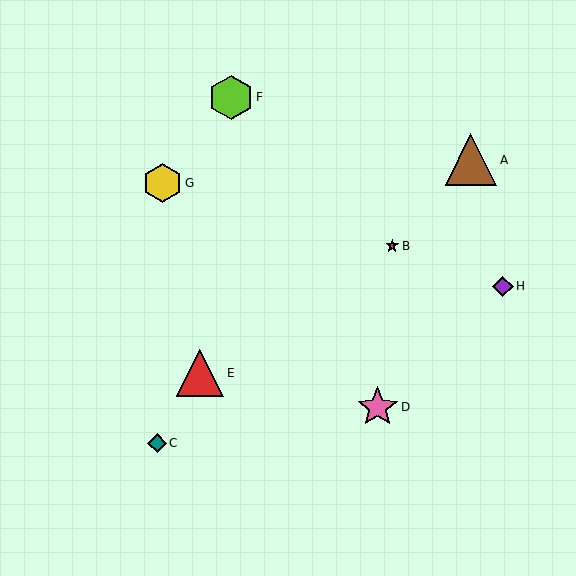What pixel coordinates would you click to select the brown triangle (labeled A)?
Click at (471, 160) to select the brown triangle A.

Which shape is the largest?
The brown triangle (labeled A) is the largest.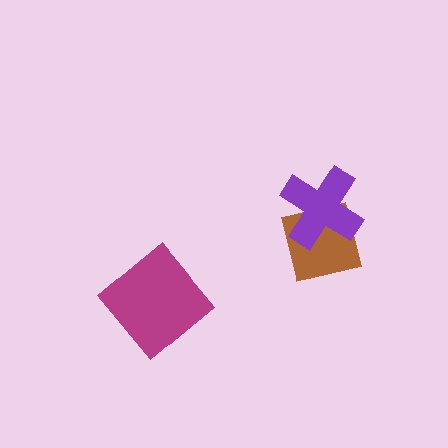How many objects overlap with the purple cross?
1 object overlaps with the purple cross.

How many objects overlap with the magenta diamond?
0 objects overlap with the magenta diamond.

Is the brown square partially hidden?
Yes, it is partially covered by another shape.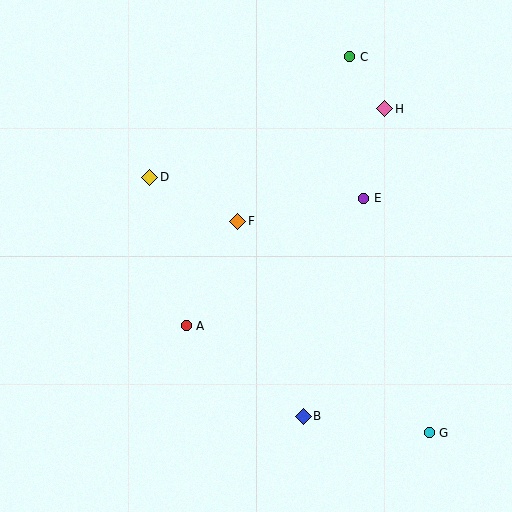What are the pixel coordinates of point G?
Point G is at (429, 433).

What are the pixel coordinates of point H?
Point H is at (384, 108).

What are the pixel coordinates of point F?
Point F is at (238, 221).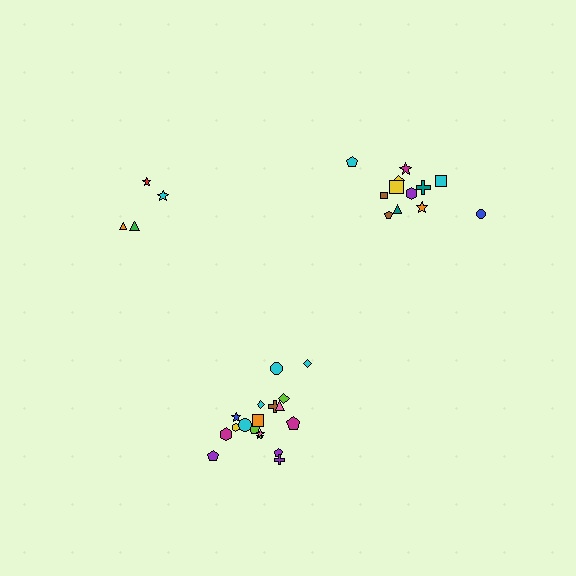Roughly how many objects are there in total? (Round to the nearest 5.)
Roughly 35 objects in total.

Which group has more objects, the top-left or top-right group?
The top-right group.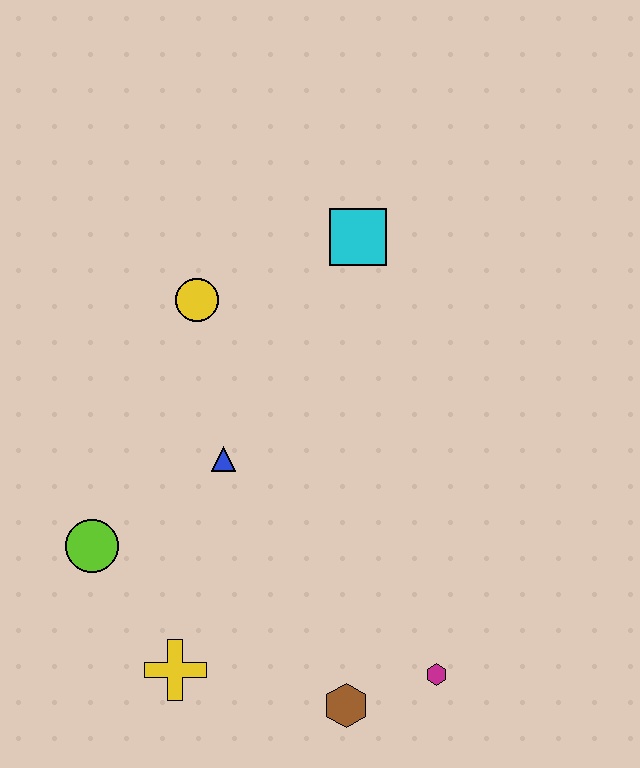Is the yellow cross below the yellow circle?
Yes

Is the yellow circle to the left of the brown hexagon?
Yes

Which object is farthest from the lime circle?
The cyan square is farthest from the lime circle.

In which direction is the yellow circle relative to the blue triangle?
The yellow circle is above the blue triangle.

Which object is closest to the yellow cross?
The lime circle is closest to the yellow cross.